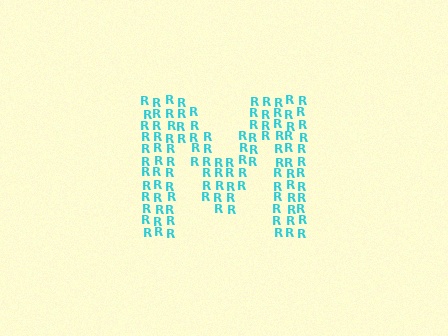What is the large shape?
The large shape is the letter M.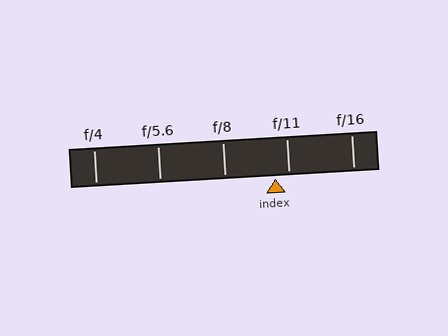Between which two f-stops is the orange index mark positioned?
The index mark is between f/8 and f/11.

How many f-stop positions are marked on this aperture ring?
There are 5 f-stop positions marked.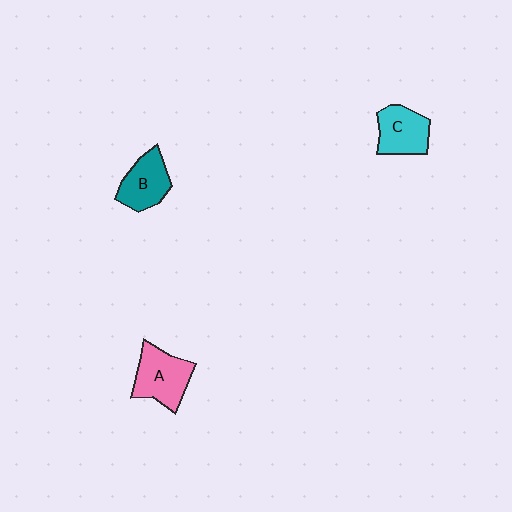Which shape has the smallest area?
Shape B (teal).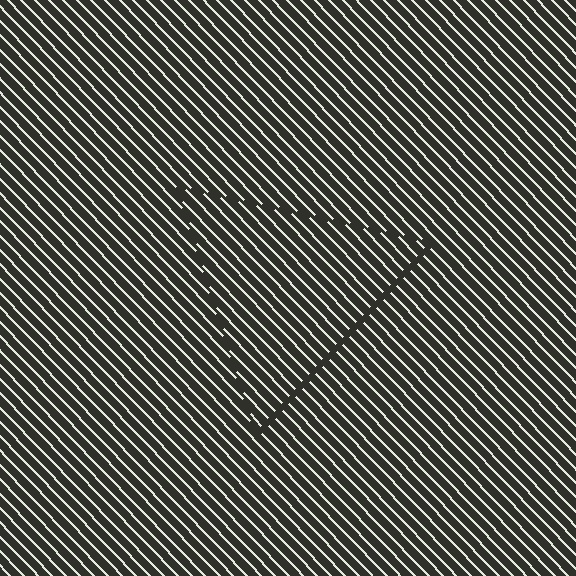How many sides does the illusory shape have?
3 sides — the line-ends trace a triangle.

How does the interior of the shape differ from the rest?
The interior of the shape contains the same grating, shifted by half a period — the contour is defined by the phase discontinuity where line-ends from the inner and outer gratings abut.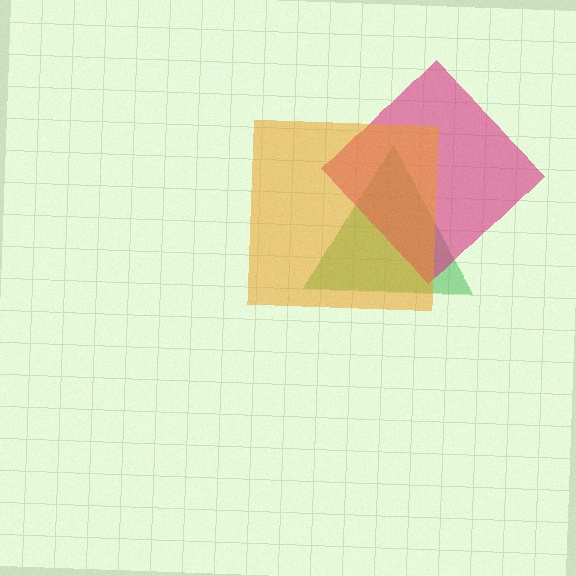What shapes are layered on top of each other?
The layered shapes are: a green triangle, a magenta diamond, an orange square.